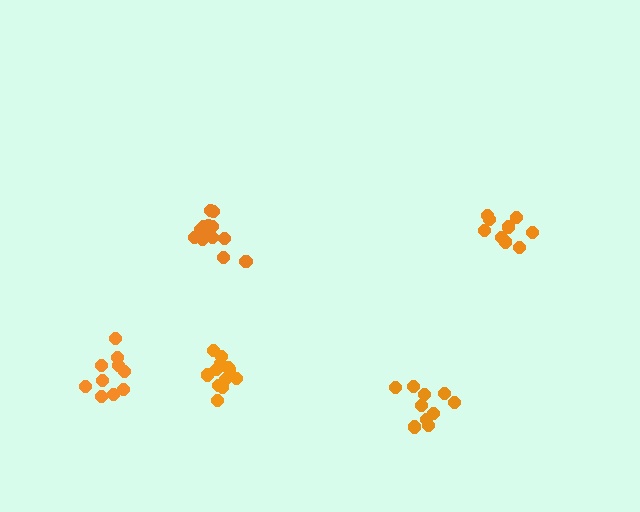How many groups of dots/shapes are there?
There are 5 groups.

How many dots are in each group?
Group 1: 12 dots, Group 2: 10 dots, Group 3: 10 dots, Group 4: 10 dots, Group 5: 14 dots (56 total).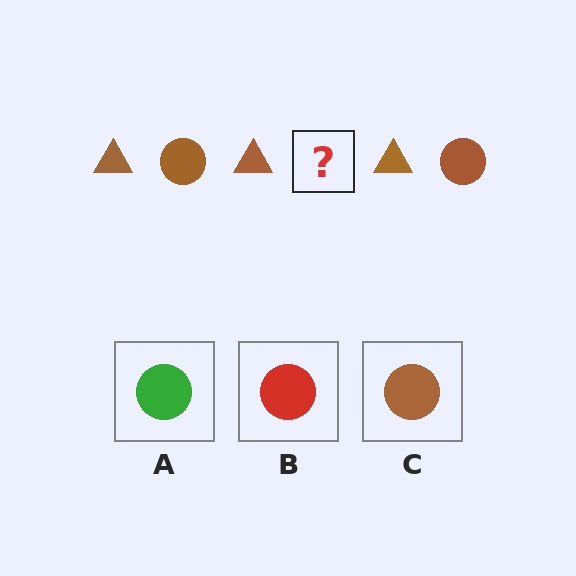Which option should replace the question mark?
Option C.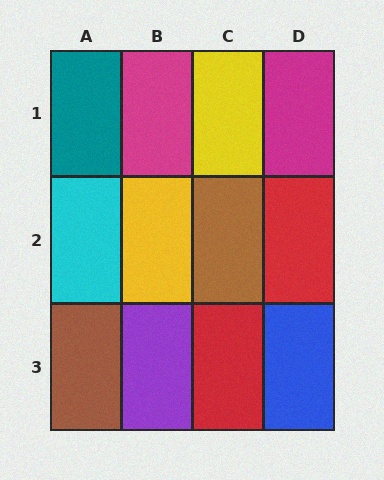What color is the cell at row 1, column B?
Magenta.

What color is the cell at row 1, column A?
Teal.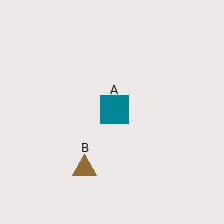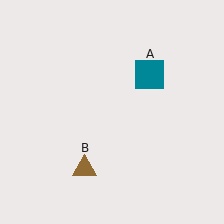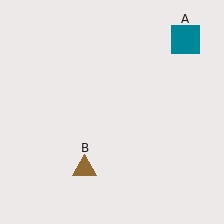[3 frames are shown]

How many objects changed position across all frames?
1 object changed position: teal square (object A).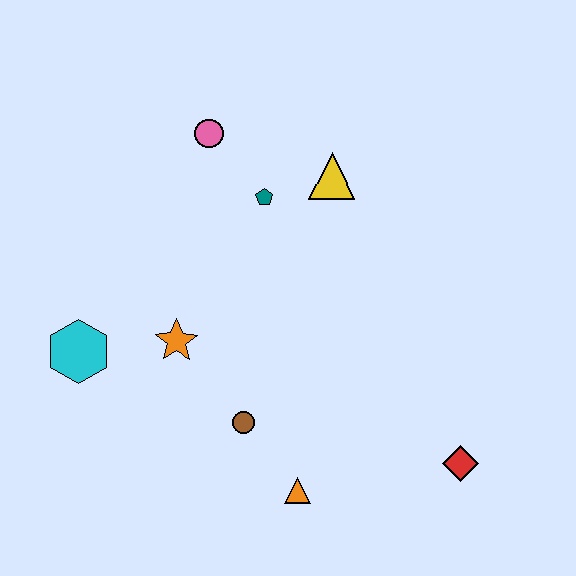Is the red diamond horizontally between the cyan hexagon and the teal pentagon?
No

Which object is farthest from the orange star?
The red diamond is farthest from the orange star.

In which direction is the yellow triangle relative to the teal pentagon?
The yellow triangle is to the right of the teal pentagon.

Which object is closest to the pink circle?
The teal pentagon is closest to the pink circle.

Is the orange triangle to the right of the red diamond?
No